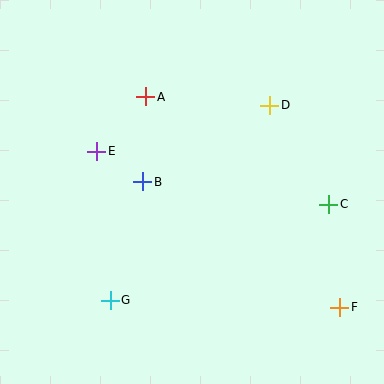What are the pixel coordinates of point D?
Point D is at (270, 105).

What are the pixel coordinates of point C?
Point C is at (329, 204).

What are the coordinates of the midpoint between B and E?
The midpoint between B and E is at (120, 166).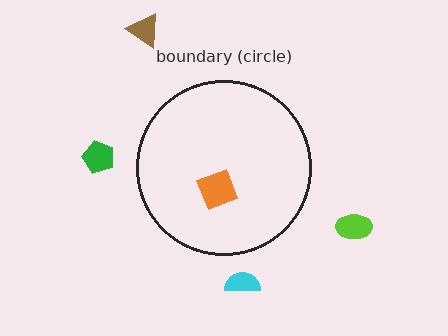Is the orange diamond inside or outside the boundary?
Inside.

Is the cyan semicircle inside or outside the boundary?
Outside.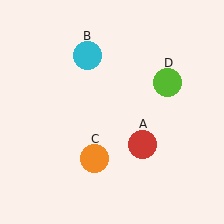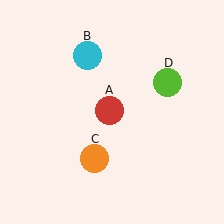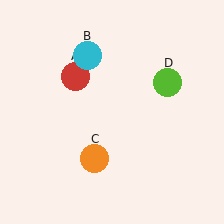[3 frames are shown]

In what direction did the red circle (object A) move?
The red circle (object A) moved up and to the left.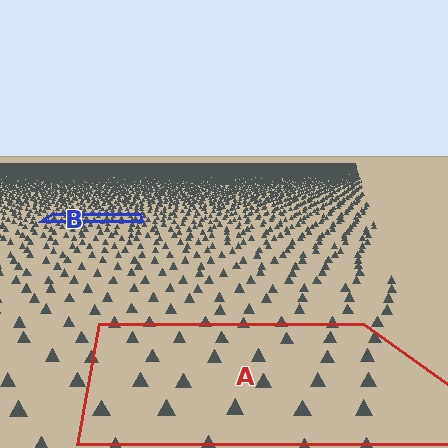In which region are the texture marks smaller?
The texture marks are smaller in region B, because it is farther away.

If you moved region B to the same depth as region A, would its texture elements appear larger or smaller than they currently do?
They would appear larger. At a closer depth, the same texture elements are projected at a bigger on-screen size.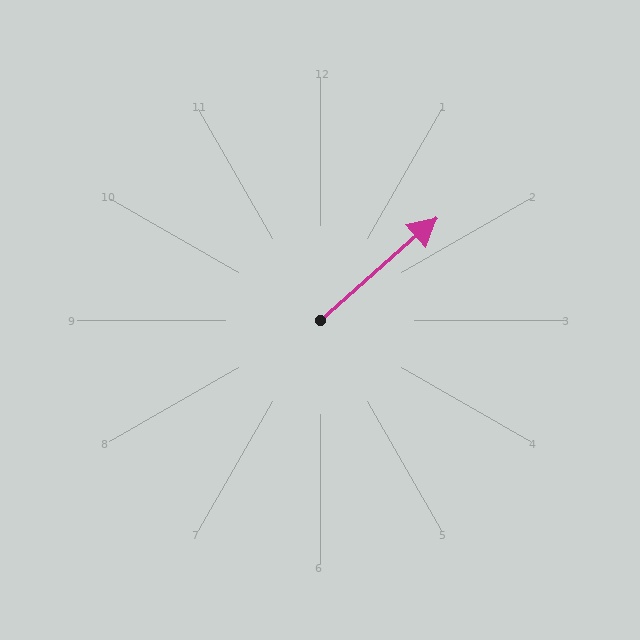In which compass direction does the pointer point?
Northeast.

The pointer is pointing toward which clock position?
Roughly 2 o'clock.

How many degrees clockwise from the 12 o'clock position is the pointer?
Approximately 49 degrees.